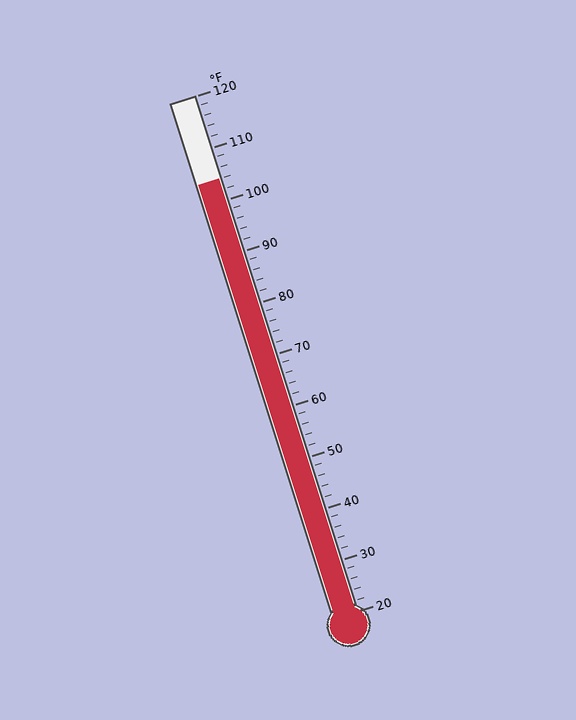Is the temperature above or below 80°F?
The temperature is above 80°F.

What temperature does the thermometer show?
The thermometer shows approximately 104°F.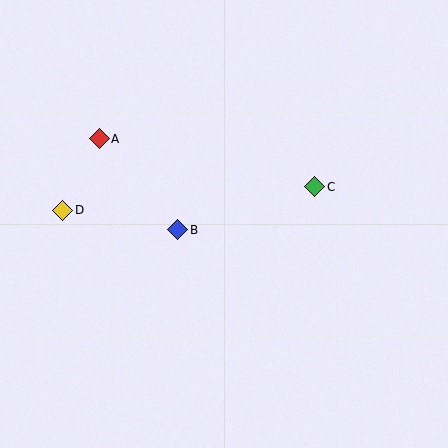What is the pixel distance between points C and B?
The distance between C and B is 143 pixels.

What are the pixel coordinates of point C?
Point C is at (315, 187).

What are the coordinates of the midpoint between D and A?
The midpoint between D and A is at (81, 174).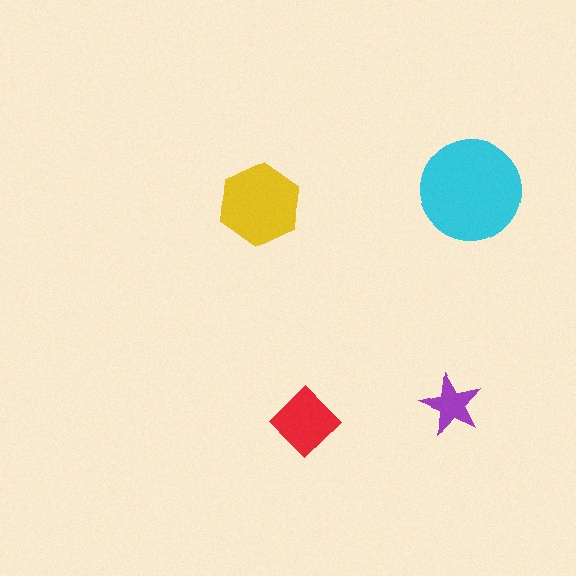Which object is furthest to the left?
The yellow hexagon is leftmost.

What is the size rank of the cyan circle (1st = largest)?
1st.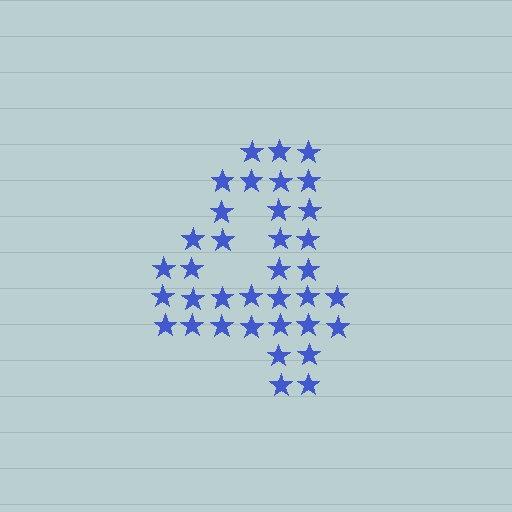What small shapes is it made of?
It is made of small stars.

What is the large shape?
The large shape is the digit 4.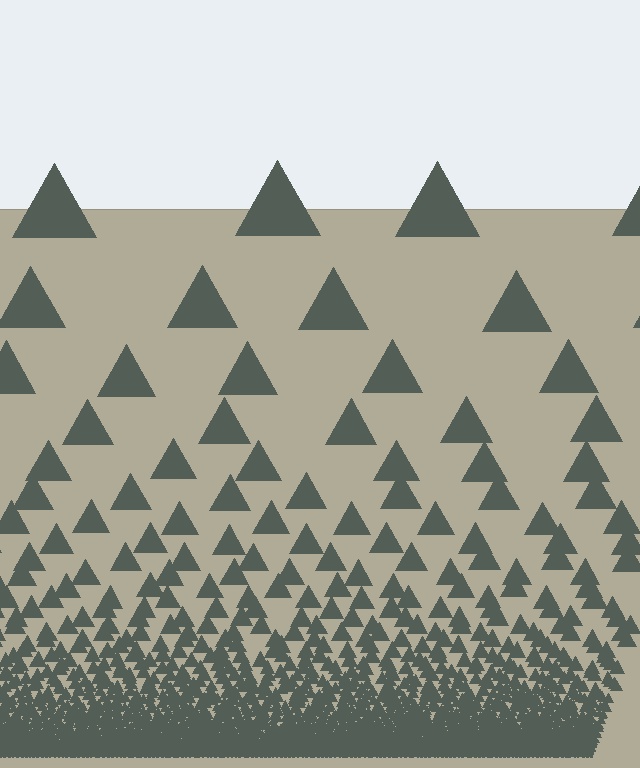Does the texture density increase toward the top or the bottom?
Density increases toward the bottom.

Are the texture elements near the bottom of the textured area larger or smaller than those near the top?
Smaller. The gradient is inverted — elements near the bottom are smaller and denser.